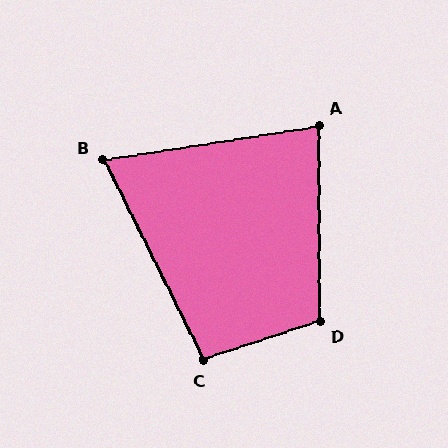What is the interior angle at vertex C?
Approximately 99 degrees (obtuse).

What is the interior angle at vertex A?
Approximately 81 degrees (acute).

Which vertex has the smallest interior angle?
B, at approximately 72 degrees.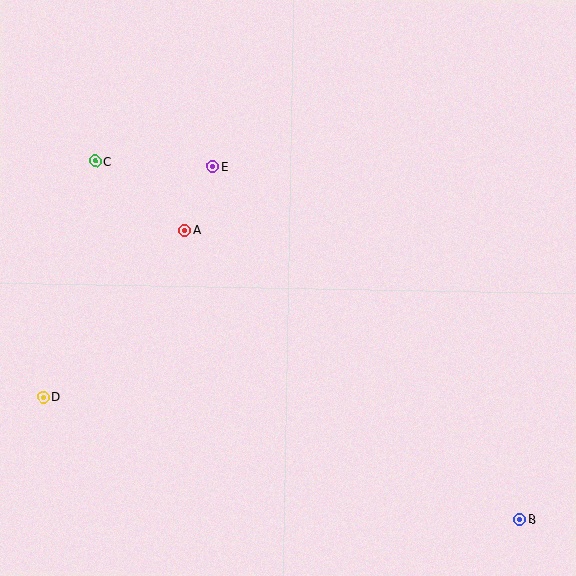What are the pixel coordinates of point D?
Point D is at (43, 397).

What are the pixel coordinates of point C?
Point C is at (96, 161).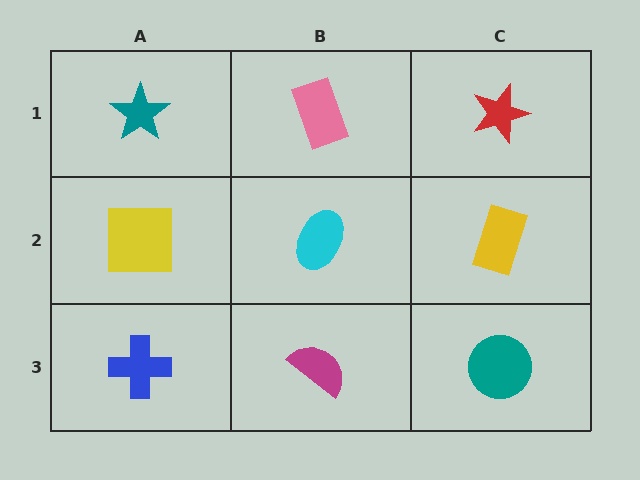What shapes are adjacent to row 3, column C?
A yellow rectangle (row 2, column C), a magenta semicircle (row 3, column B).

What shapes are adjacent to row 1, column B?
A cyan ellipse (row 2, column B), a teal star (row 1, column A), a red star (row 1, column C).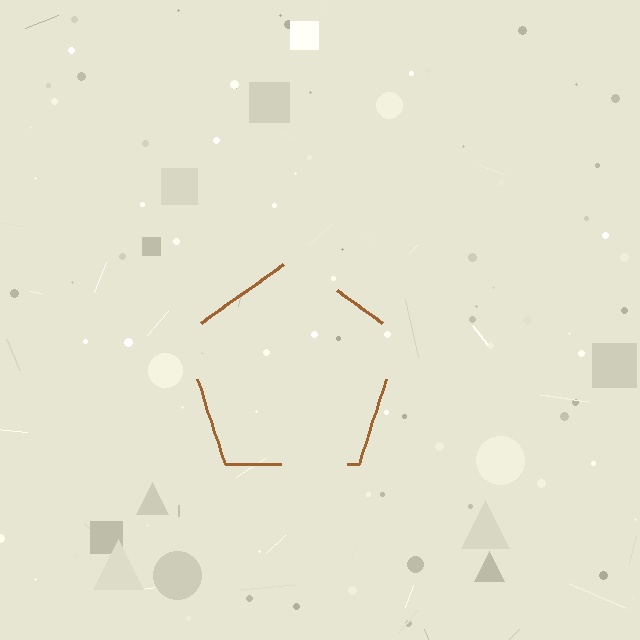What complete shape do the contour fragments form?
The contour fragments form a pentagon.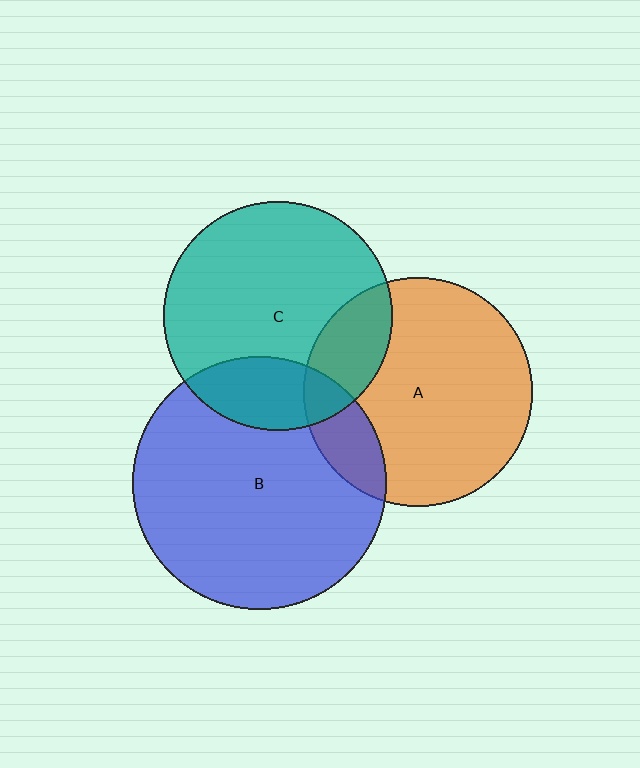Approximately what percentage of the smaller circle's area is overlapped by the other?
Approximately 15%.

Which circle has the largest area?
Circle B (blue).